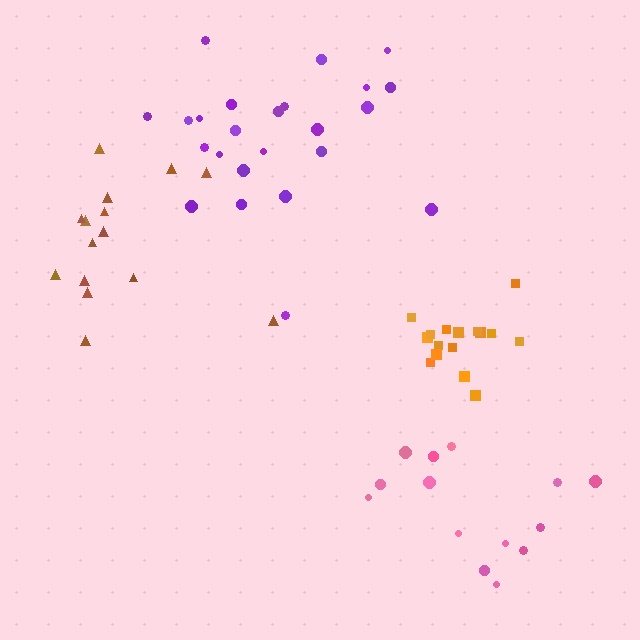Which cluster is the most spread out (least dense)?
Purple.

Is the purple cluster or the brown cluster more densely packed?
Brown.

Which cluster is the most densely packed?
Orange.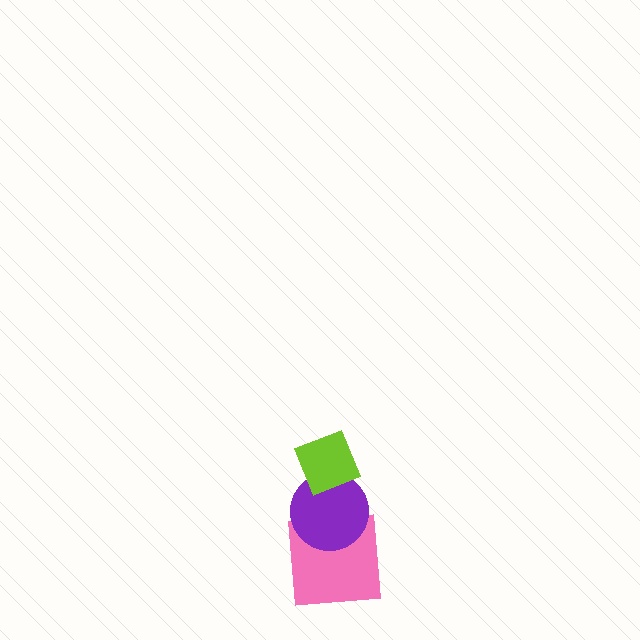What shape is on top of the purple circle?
The lime diamond is on top of the purple circle.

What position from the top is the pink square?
The pink square is 3rd from the top.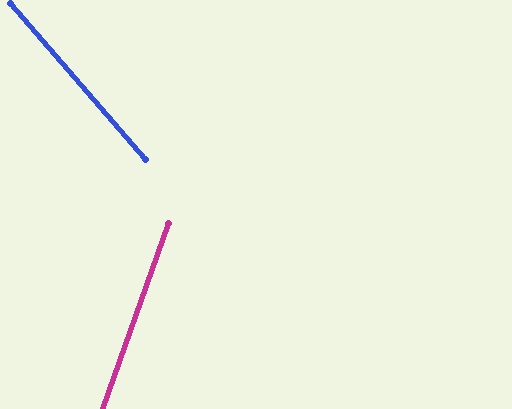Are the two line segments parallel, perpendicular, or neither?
Neither parallel nor perpendicular — they differ by about 60°.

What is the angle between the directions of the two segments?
Approximately 60 degrees.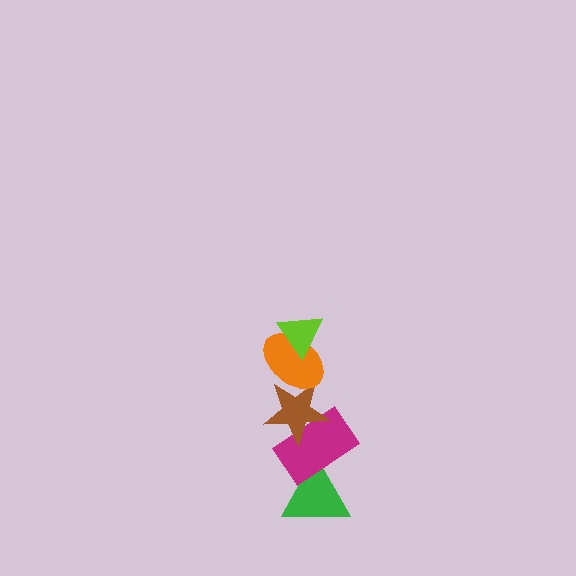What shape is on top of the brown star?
The orange ellipse is on top of the brown star.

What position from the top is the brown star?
The brown star is 3rd from the top.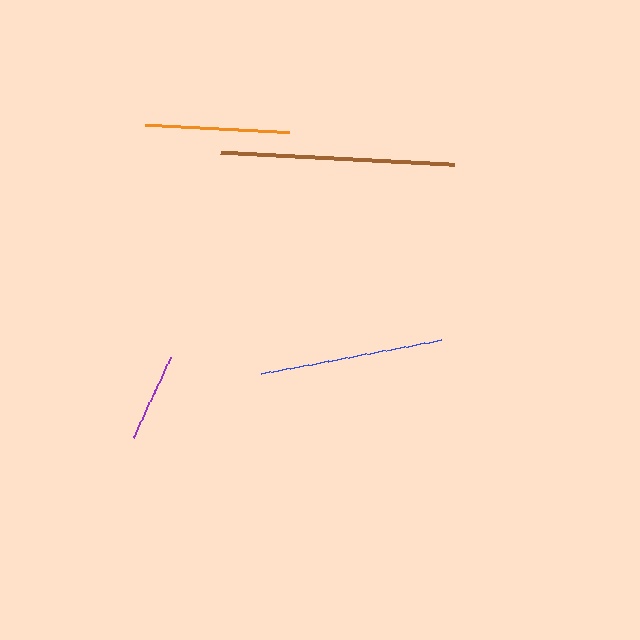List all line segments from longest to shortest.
From longest to shortest: brown, blue, orange, purple.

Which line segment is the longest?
The brown line is the longest at approximately 234 pixels.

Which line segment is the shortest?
The purple line is the shortest at approximately 88 pixels.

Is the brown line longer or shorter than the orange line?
The brown line is longer than the orange line.